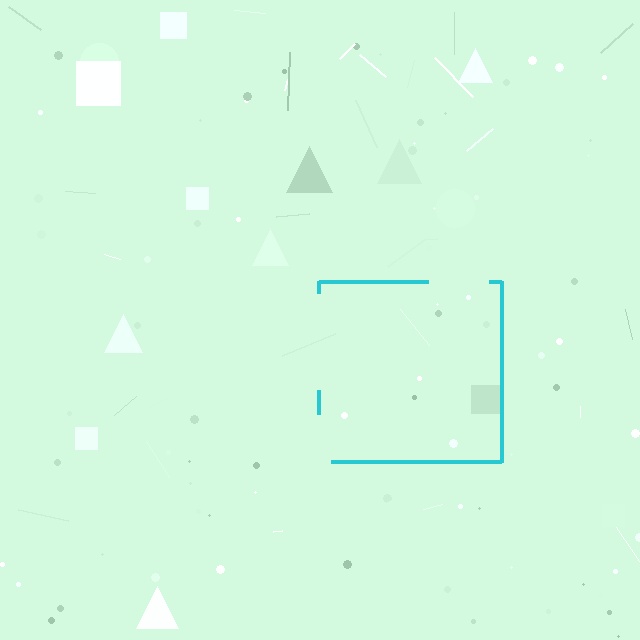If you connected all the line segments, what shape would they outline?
They would outline a square.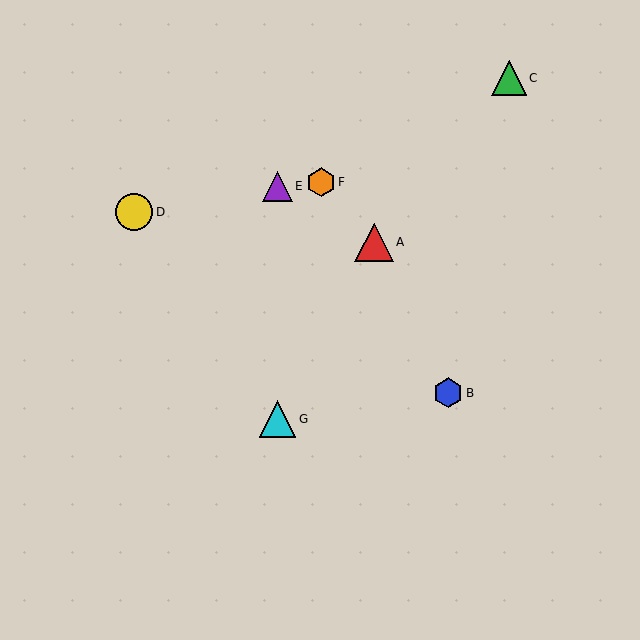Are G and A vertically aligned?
No, G is at x≈278 and A is at x≈374.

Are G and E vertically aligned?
Yes, both are at x≈278.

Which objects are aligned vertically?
Objects E, G are aligned vertically.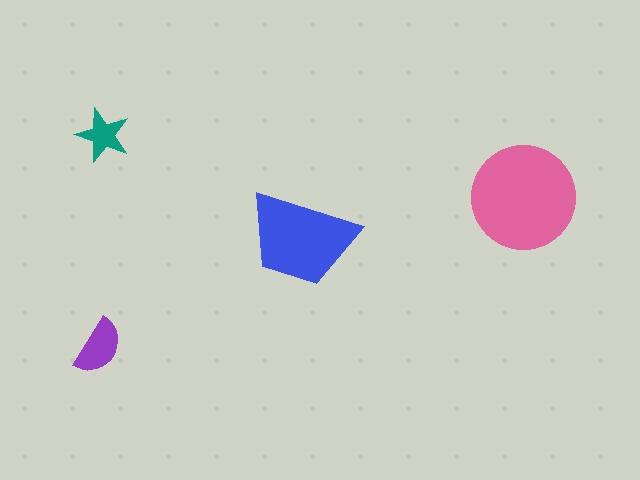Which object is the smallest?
The teal star.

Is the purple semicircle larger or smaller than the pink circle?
Smaller.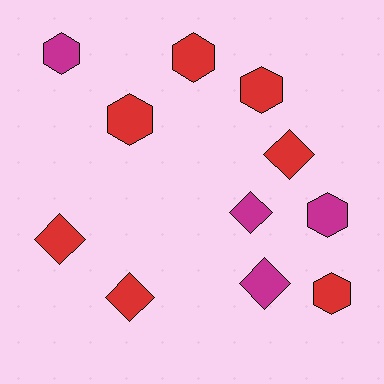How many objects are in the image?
There are 11 objects.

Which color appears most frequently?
Red, with 7 objects.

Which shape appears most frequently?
Hexagon, with 6 objects.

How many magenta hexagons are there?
There are 2 magenta hexagons.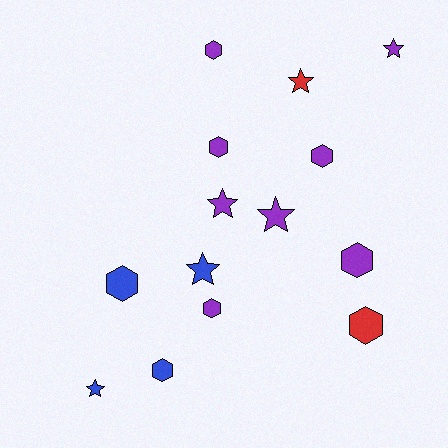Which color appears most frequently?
Purple, with 8 objects.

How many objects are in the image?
There are 14 objects.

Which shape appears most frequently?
Hexagon, with 8 objects.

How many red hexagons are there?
There is 1 red hexagon.